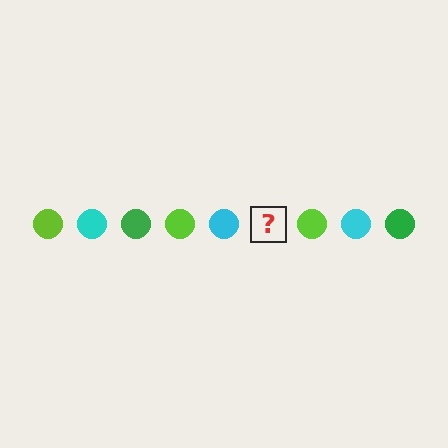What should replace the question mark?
The question mark should be replaced with a green circle.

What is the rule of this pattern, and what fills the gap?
The rule is that the pattern cycles through lime, cyan, green circles. The gap should be filled with a green circle.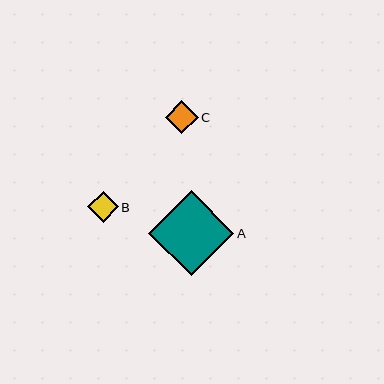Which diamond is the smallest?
Diamond B is the smallest with a size of approximately 31 pixels.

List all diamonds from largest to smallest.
From largest to smallest: A, C, B.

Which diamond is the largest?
Diamond A is the largest with a size of approximately 85 pixels.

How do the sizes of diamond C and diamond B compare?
Diamond C and diamond B are approximately the same size.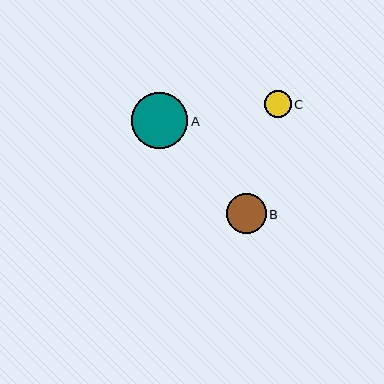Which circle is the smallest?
Circle C is the smallest with a size of approximately 27 pixels.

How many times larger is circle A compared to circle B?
Circle A is approximately 1.4 times the size of circle B.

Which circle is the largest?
Circle A is the largest with a size of approximately 56 pixels.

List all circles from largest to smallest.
From largest to smallest: A, B, C.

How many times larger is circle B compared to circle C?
Circle B is approximately 1.5 times the size of circle C.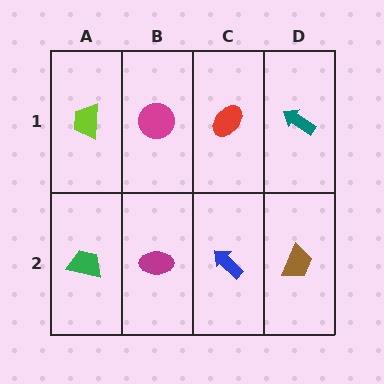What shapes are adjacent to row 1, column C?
A blue arrow (row 2, column C), a magenta circle (row 1, column B), a teal arrow (row 1, column D).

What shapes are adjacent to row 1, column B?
A magenta ellipse (row 2, column B), a lime trapezoid (row 1, column A), a red ellipse (row 1, column C).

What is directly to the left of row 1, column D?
A red ellipse.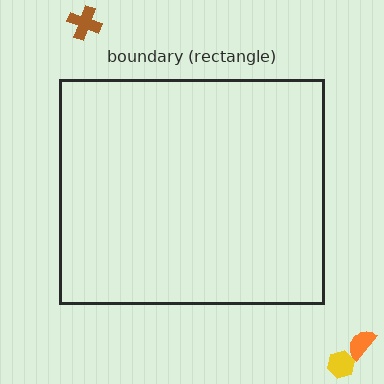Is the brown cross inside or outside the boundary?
Outside.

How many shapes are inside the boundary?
0 inside, 3 outside.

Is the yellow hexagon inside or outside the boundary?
Outside.